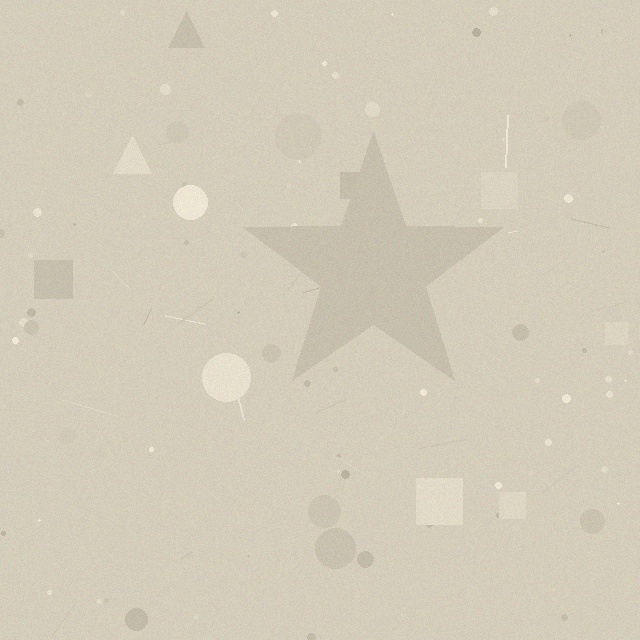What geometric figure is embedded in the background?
A star is embedded in the background.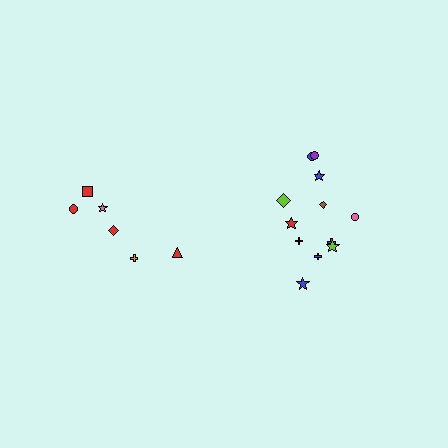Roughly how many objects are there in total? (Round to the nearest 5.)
Roughly 20 objects in total.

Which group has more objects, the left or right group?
The right group.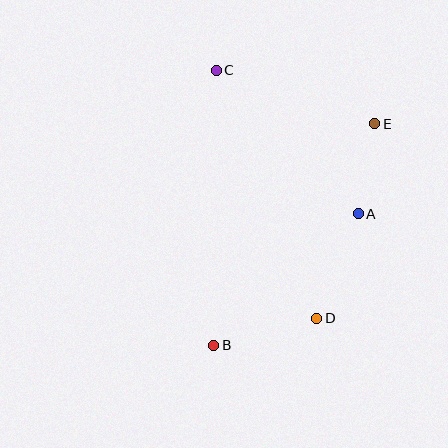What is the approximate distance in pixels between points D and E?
The distance between D and E is approximately 203 pixels.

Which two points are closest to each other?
Points A and E are closest to each other.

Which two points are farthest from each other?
Points B and C are farthest from each other.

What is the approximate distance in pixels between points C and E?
The distance between C and E is approximately 167 pixels.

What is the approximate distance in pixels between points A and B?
The distance between A and B is approximately 195 pixels.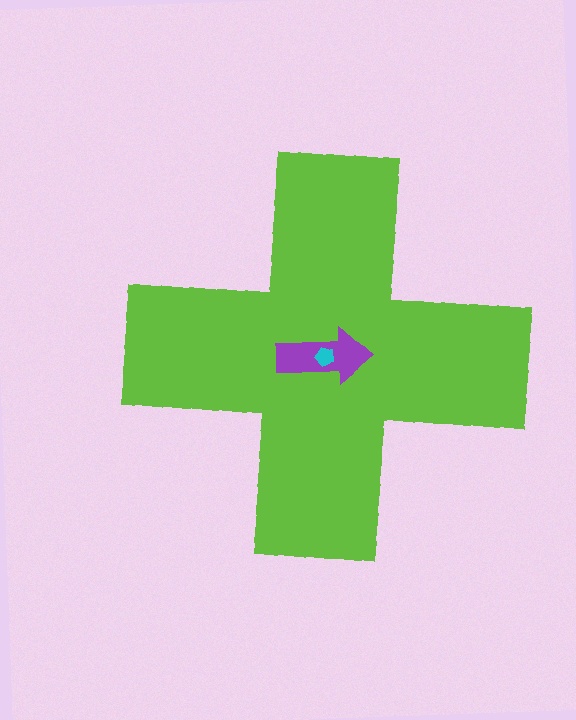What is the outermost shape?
The lime cross.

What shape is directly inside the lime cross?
The purple arrow.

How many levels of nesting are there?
3.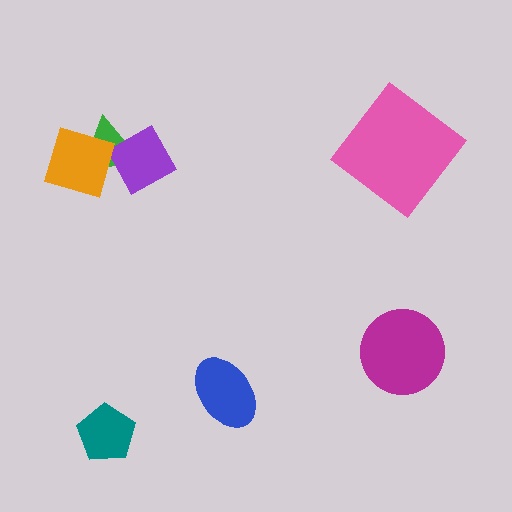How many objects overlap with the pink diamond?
0 objects overlap with the pink diamond.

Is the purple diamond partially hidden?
Yes, it is partially covered by another shape.